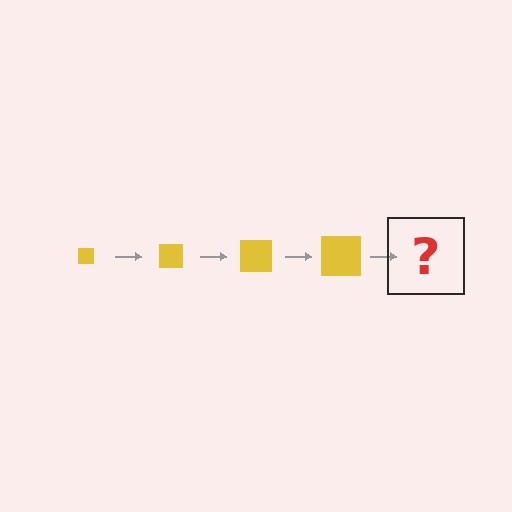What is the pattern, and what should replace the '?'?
The pattern is that the square gets progressively larger each step. The '?' should be a yellow square, larger than the previous one.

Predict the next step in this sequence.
The next step is a yellow square, larger than the previous one.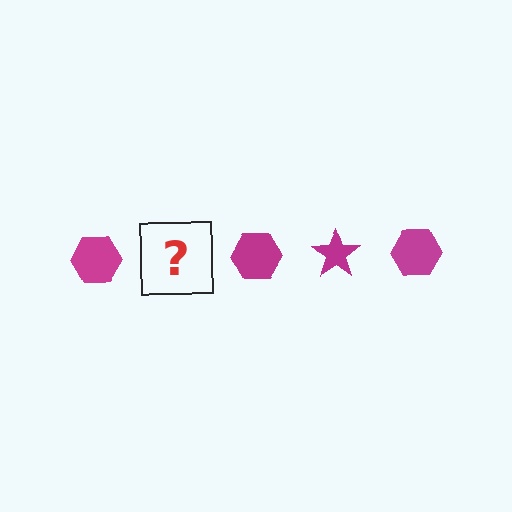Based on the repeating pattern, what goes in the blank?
The blank should be a magenta star.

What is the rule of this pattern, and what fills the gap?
The rule is that the pattern cycles through hexagon, star shapes in magenta. The gap should be filled with a magenta star.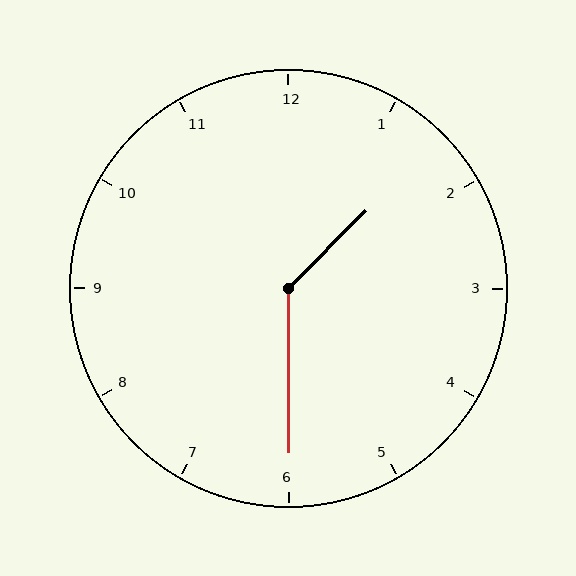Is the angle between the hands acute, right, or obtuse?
It is obtuse.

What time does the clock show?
1:30.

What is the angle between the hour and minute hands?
Approximately 135 degrees.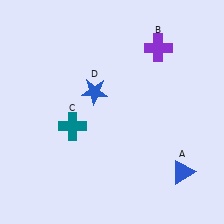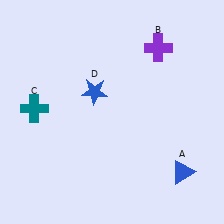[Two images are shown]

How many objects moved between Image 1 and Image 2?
1 object moved between the two images.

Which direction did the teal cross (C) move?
The teal cross (C) moved left.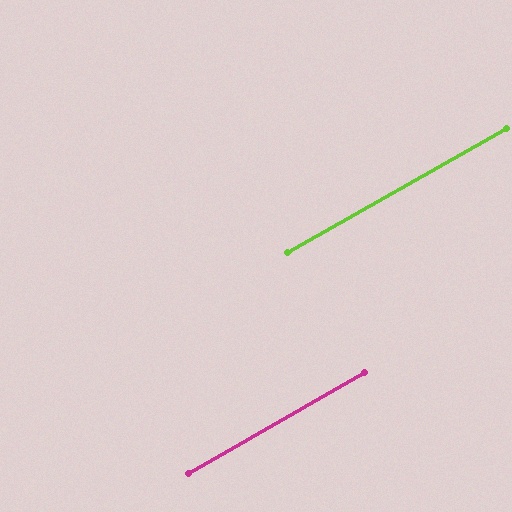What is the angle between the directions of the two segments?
Approximately 0 degrees.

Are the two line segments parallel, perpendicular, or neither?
Parallel — their directions differ by only 0.3°.